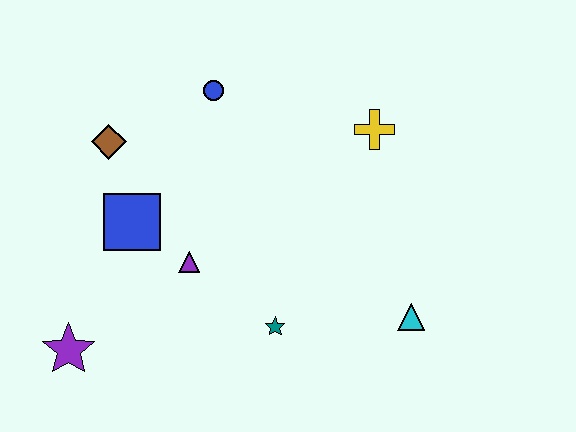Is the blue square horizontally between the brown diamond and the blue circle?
Yes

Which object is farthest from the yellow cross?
The purple star is farthest from the yellow cross.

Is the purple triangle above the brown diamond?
No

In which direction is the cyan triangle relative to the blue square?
The cyan triangle is to the right of the blue square.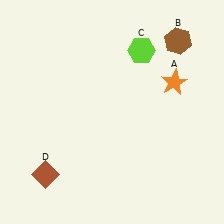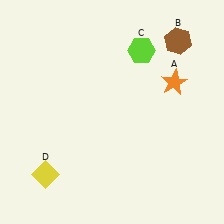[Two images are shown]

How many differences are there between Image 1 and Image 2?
There is 1 difference between the two images.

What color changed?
The diamond (D) changed from brown in Image 1 to yellow in Image 2.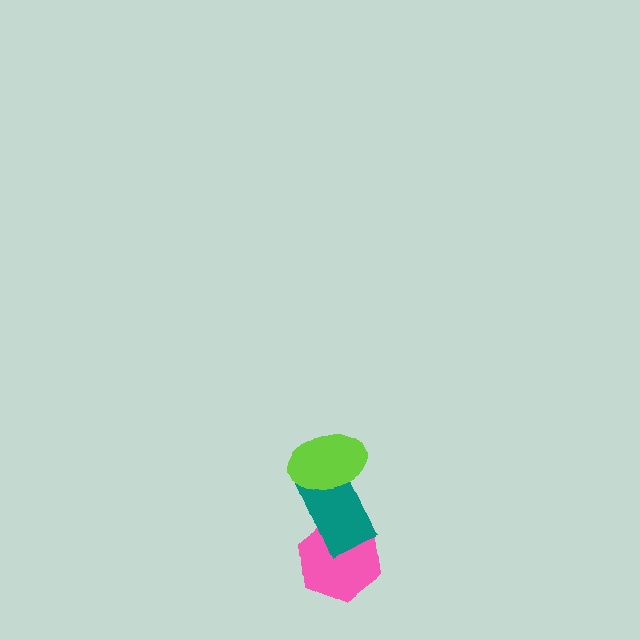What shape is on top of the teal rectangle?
The lime ellipse is on top of the teal rectangle.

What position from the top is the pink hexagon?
The pink hexagon is 3rd from the top.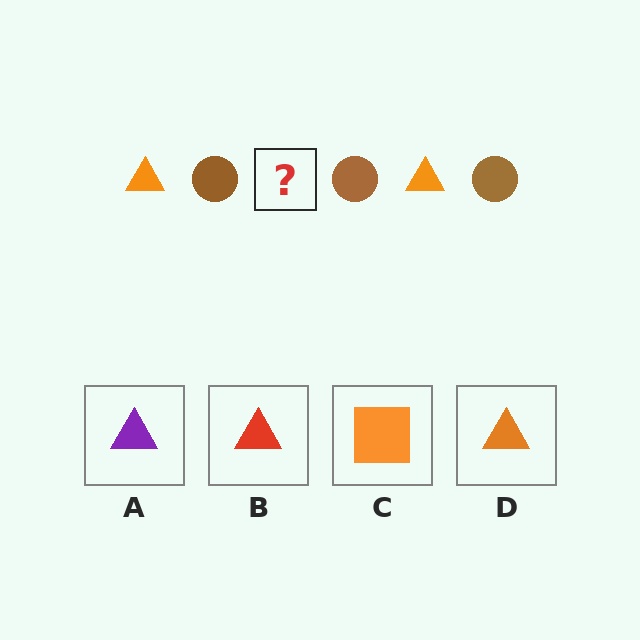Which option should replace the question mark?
Option D.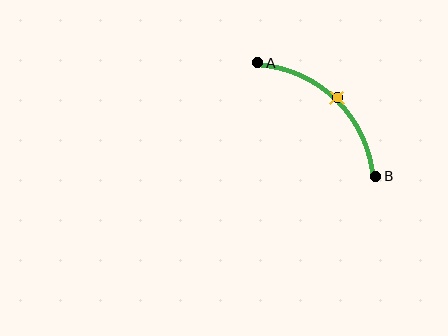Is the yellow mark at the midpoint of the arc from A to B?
Yes. The yellow mark lies on the arc at equal arc-length from both A and B — it is the arc midpoint.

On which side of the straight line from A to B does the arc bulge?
The arc bulges above and to the right of the straight line connecting A and B.